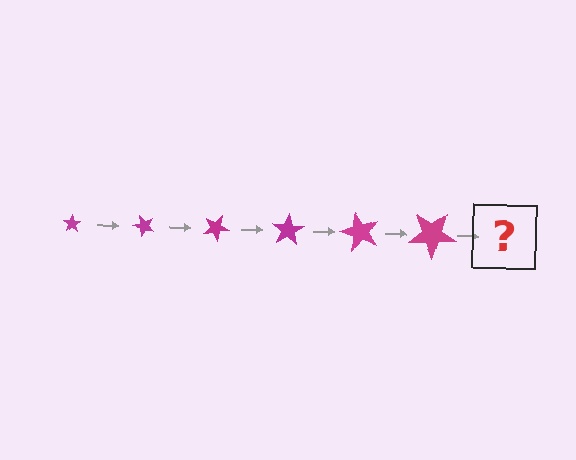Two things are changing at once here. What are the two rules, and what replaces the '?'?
The two rules are that the star grows larger each step and it rotates 50 degrees each step. The '?' should be a star, larger than the previous one and rotated 300 degrees from the start.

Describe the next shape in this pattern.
It should be a star, larger than the previous one and rotated 300 degrees from the start.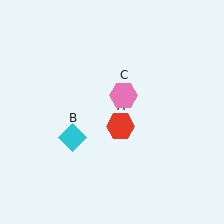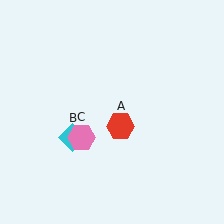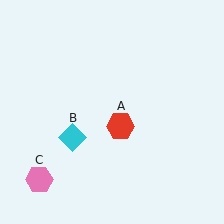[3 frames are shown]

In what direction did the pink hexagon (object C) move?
The pink hexagon (object C) moved down and to the left.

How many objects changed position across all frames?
1 object changed position: pink hexagon (object C).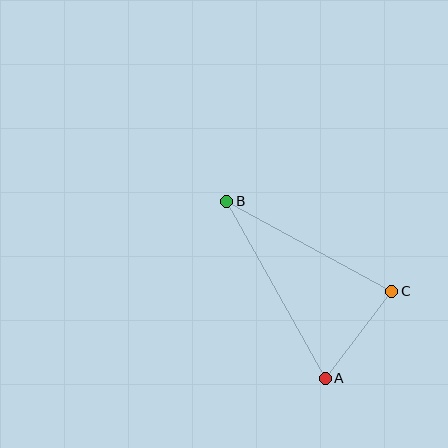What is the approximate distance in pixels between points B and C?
The distance between B and C is approximately 188 pixels.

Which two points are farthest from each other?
Points A and B are farthest from each other.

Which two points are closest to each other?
Points A and C are closest to each other.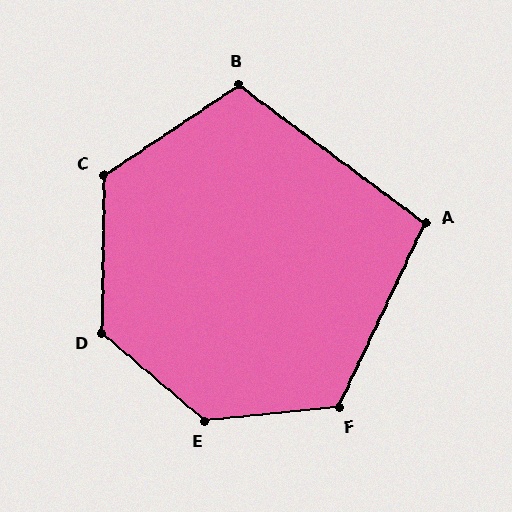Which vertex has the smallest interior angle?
A, at approximately 101 degrees.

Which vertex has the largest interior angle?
E, at approximately 134 degrees.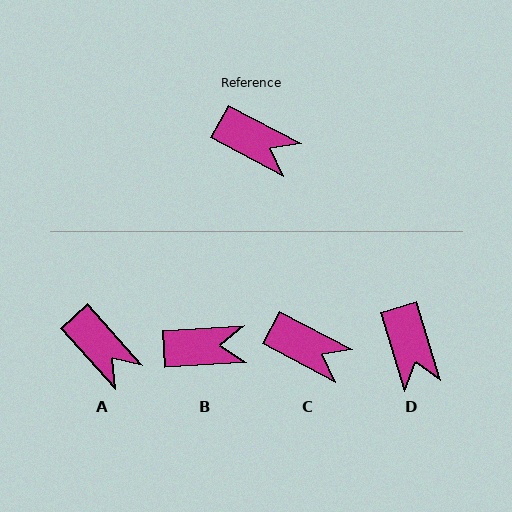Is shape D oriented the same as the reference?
No, it is off by about 46 degrees.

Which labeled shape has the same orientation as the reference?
C.